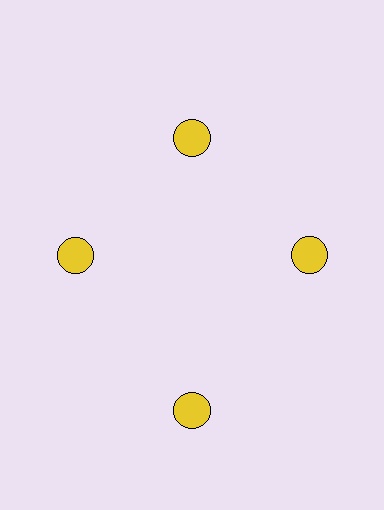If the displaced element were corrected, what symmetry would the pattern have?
It would have 4-fold rotational symmetry — the pattern would map onto itself every 90 degrees.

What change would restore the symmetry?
The symmetry would be restored by moving it inward, back onto the ring so that all 4 circles sit at equal angles and equal distance from the center.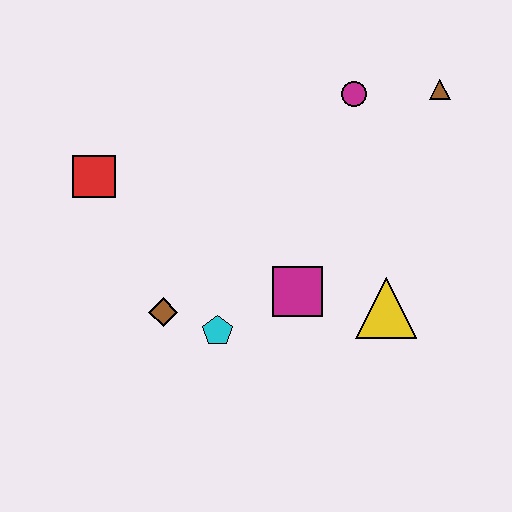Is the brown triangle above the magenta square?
Yes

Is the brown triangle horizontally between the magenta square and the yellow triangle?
No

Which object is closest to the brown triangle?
The magenta circle is closest to the brown triangle.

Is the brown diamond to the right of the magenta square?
No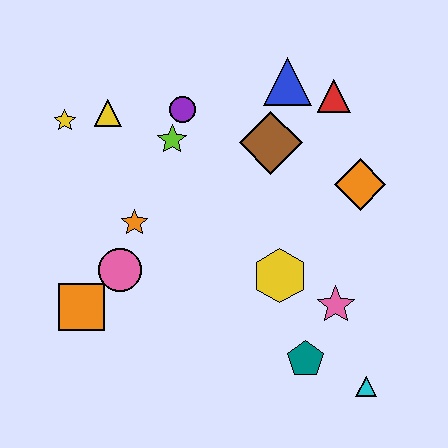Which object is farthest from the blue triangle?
The cyan triangle is farthest from the blue triangle.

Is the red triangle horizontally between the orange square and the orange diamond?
Yes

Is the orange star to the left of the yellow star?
No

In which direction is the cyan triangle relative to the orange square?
The cyan triangle is to the right of the orange square.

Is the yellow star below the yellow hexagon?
No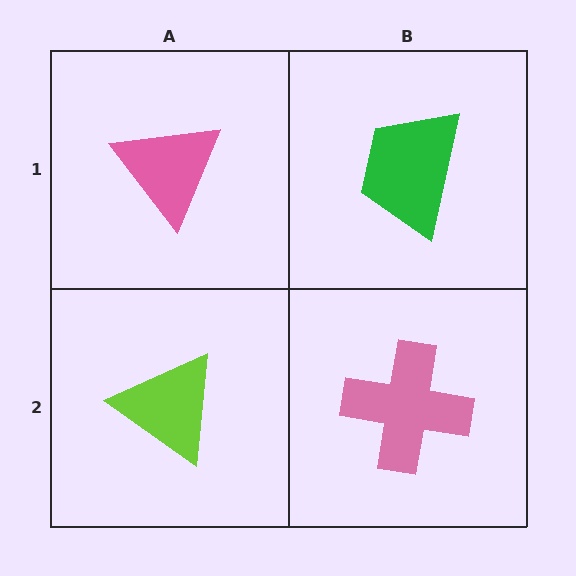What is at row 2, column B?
A pink cross.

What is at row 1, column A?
A pink triangle.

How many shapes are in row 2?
2 shapes.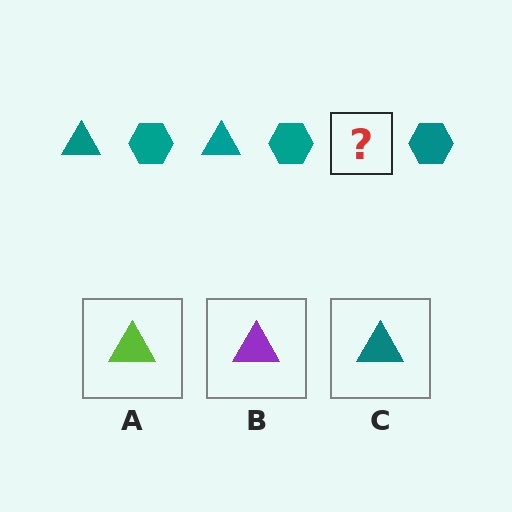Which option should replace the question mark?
Option C.